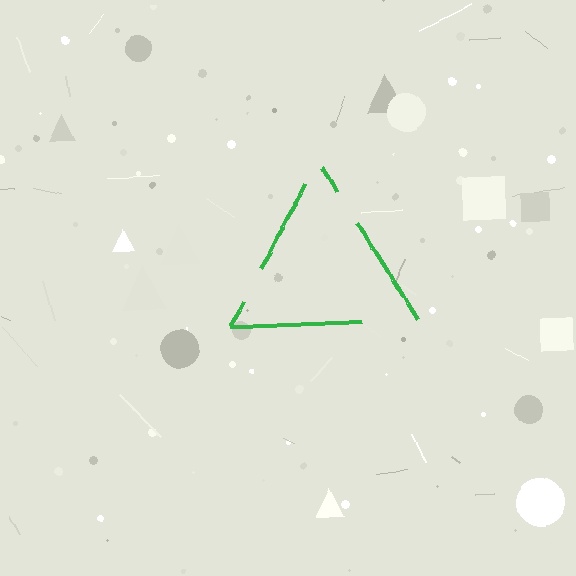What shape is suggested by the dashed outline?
The dashed outline suggests a triangle.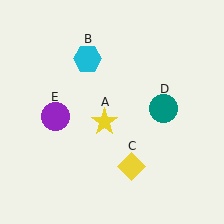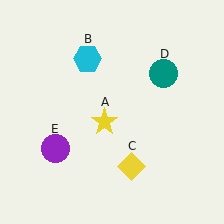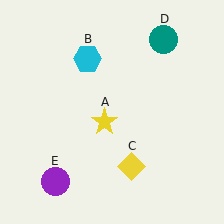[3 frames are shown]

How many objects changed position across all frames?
2 objects changed position: teal circle (object D), purple circle (object E).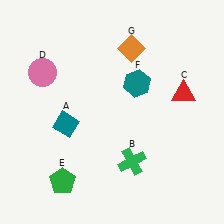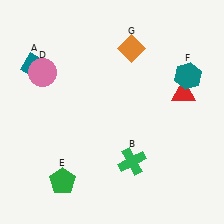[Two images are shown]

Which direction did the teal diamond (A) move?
The teal diamond (A) moved up.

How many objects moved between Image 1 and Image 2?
2 objects moved between the two images.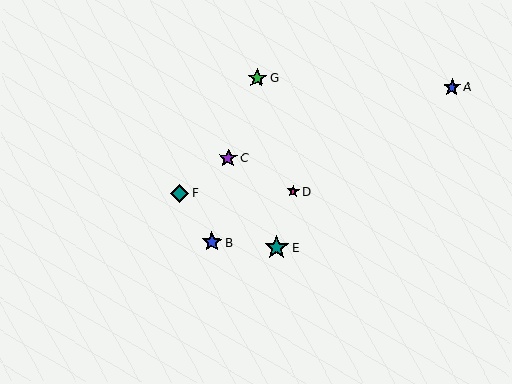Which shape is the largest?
The teal star (labeled E) is the largest.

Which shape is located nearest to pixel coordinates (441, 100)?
The blue star (labeled A) at (452, 87) is nearest to that location.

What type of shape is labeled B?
Shape B is a blue star.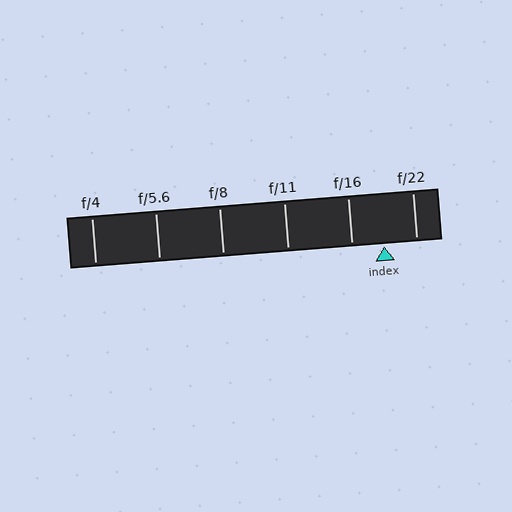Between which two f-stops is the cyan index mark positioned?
The index mark is between f/16 and f/22.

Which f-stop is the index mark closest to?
The index mark is closest to f/16.